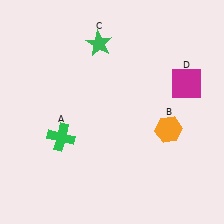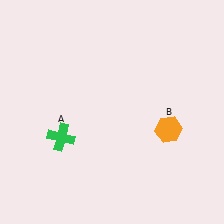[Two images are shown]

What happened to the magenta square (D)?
The magenta square (D) was removed in Image 2. It was in the top-right area of Image 1.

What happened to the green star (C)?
The green star (C) was removed in Image 2. It was in the top-left area of Image 1.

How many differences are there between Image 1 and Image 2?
There are 2 differences between the two images.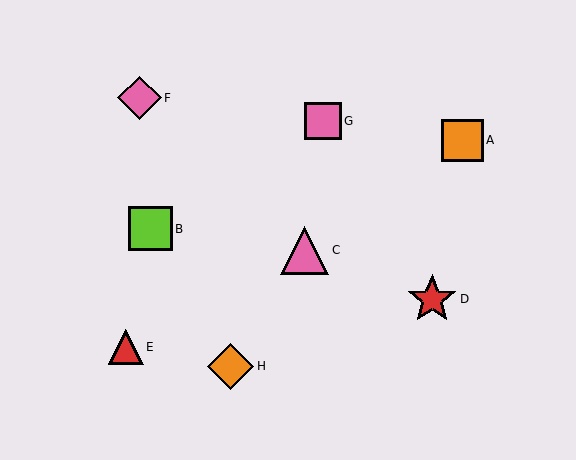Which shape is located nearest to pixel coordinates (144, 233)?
The lime square (labeled B) at (150, 229) is nearest to that location.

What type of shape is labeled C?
Shape C is a pink triangle.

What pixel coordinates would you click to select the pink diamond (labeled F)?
Click at (140, 98) to select the pink diamond F.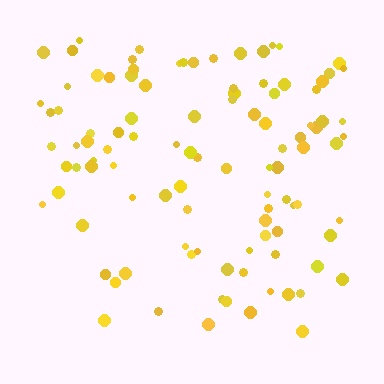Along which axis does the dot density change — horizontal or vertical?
Vertical.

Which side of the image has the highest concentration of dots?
The top.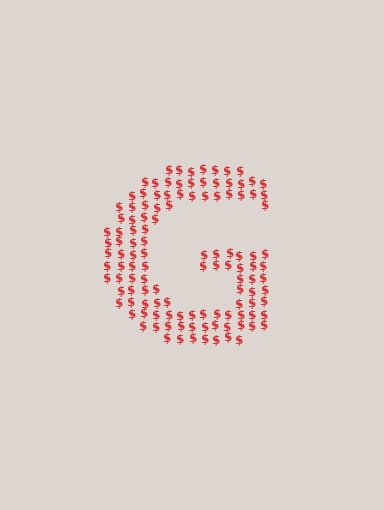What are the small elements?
The small elements are dollar signs.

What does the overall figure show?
The overall figure shows the letter G.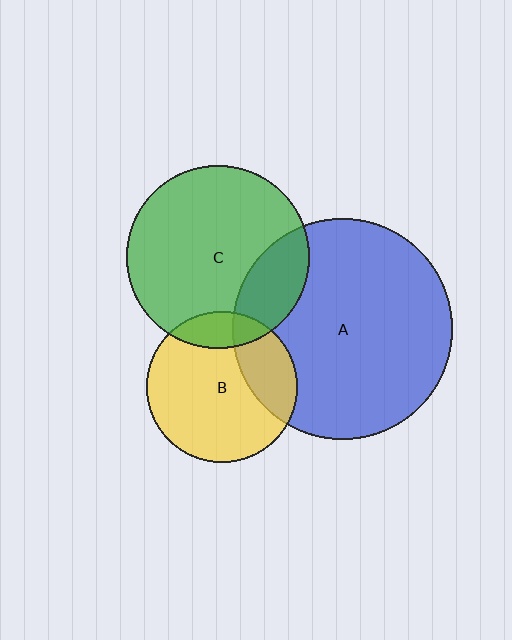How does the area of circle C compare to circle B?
Approximately 1.5 times.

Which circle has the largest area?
Circle A (blue).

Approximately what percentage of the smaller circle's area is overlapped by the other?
Approximately 25%.